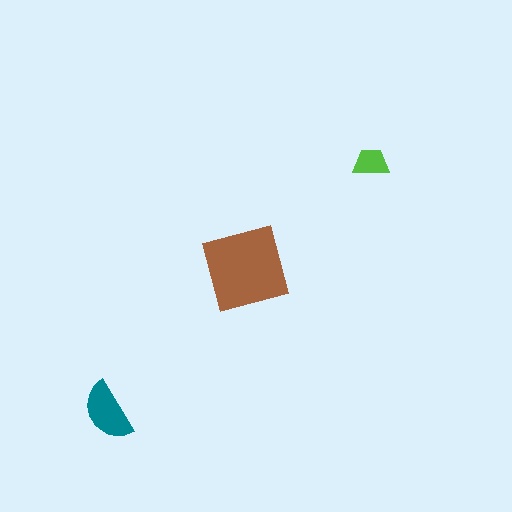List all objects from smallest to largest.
The lime trapezoid, the teal semicircle, the brown square.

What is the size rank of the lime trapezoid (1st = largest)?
3rd.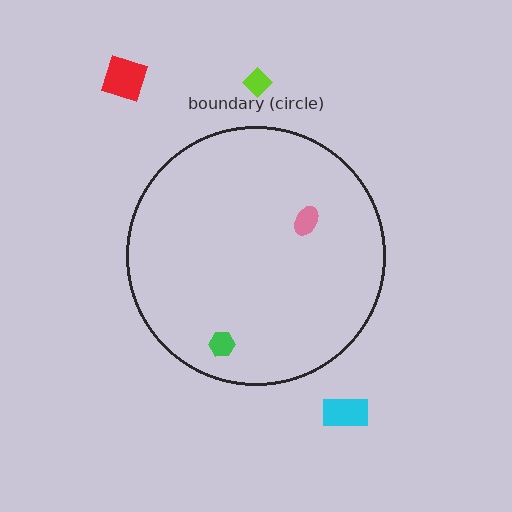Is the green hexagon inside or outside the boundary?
Inside.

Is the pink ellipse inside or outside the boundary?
Inside.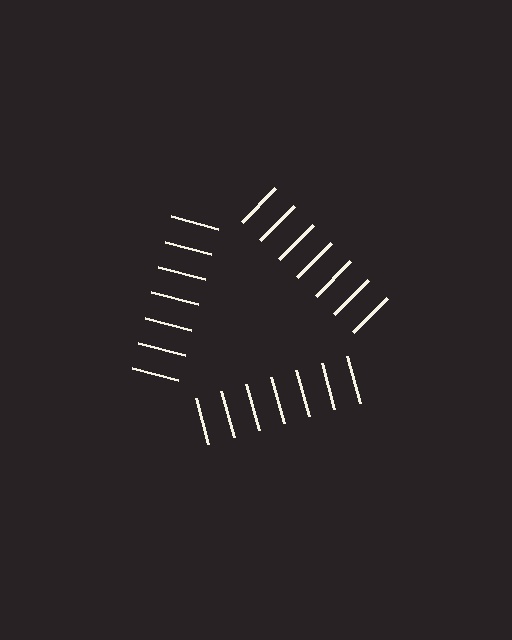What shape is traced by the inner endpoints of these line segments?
An illusory triangle — the line segments terminate on its edges but no continuous stroke is drawn.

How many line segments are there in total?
21 — 7 along each of the 3 edges.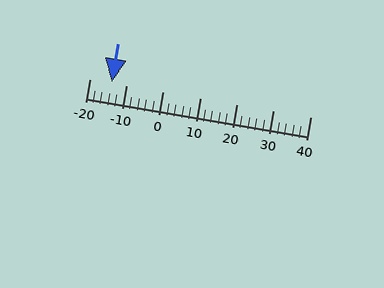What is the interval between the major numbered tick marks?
The major tick marks are spaced 10 units apart.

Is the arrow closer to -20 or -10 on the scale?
The arrow is closer to -10.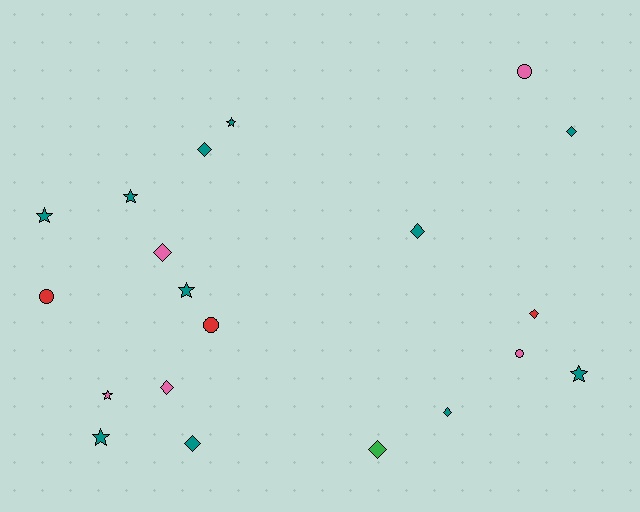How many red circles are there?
There are 2 red circles.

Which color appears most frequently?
Teal, with 11 objects.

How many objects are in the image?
There are 20 objects.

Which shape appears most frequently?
Diamond, with 9 objects.